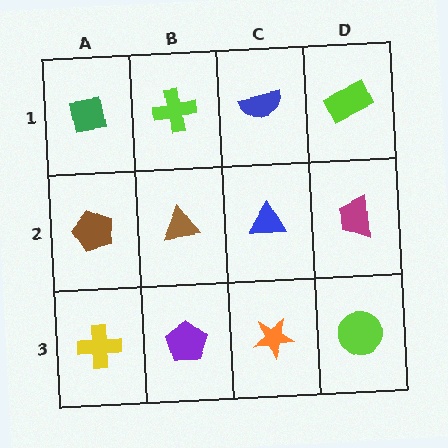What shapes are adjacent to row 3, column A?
A brown pentagon (row 2, column A), a purple pentagon (row 3, column B).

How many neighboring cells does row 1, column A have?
2.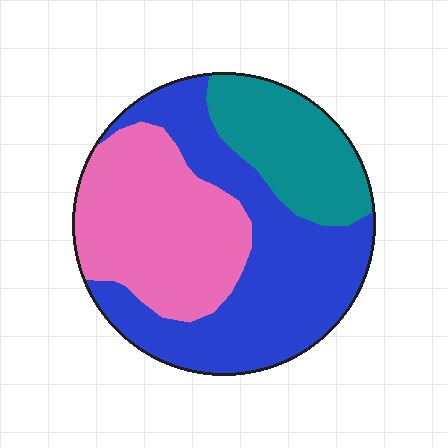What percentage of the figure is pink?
Pink takes up about one third (1/3) of the figure.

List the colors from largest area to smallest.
From largest to smallest: blue, pink, teal.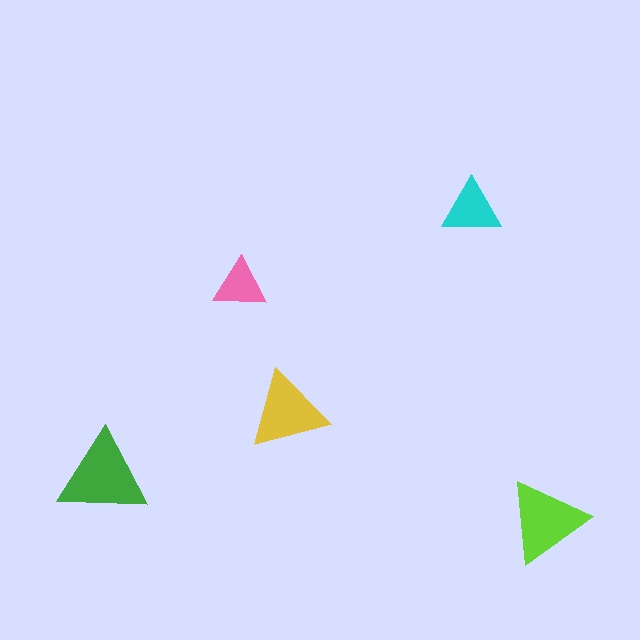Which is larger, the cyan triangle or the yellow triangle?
The yellow one.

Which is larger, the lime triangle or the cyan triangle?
The lime one.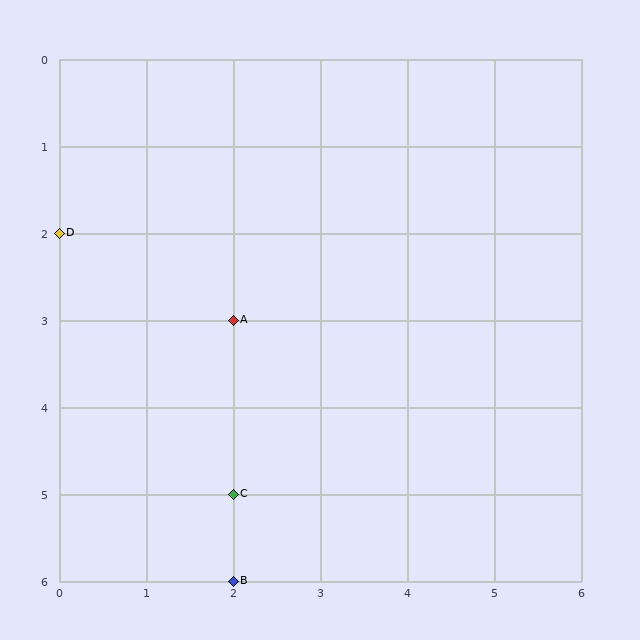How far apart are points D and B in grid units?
Points D and B are 2 columns and 4 rows apart (about 4.5 grid units diagonally).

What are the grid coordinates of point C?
Point C is at grid coordinates (2, 5).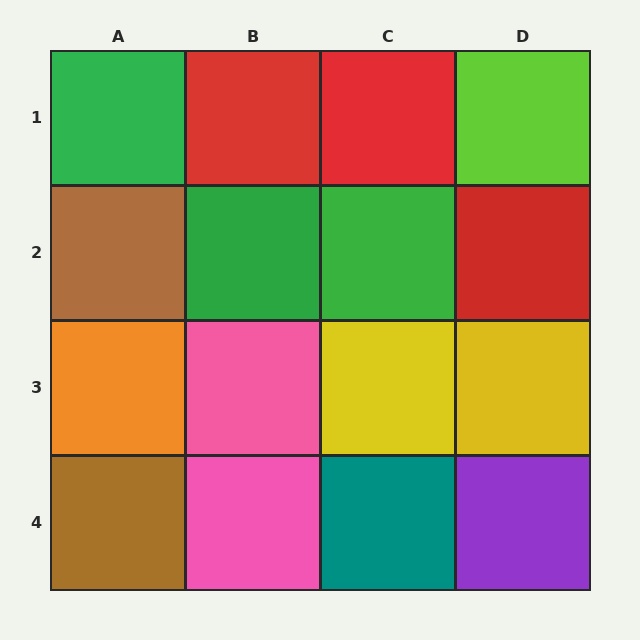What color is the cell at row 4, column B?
Pink.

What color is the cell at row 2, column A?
Brown.